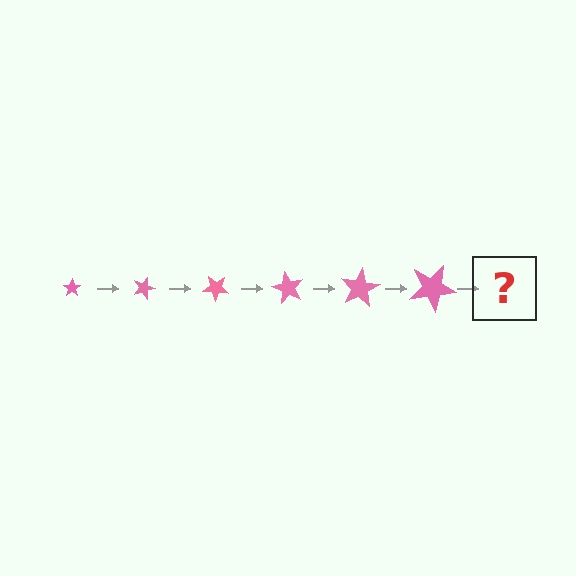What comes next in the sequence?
The next element should be a star, larger than the previous one and rotated 120 degrees from the start.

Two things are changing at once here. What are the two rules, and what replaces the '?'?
The two rules are that the star grows larger each step and it rotates 20 degrees each step. The '?' should be a star, larger than the previous one and rotated 120 degrees from the start.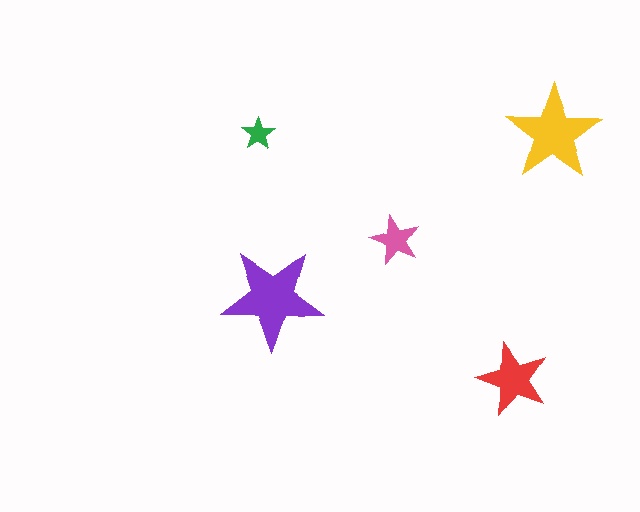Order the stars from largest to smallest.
the purple one, the yellow one, the red one, the pink one, the green one.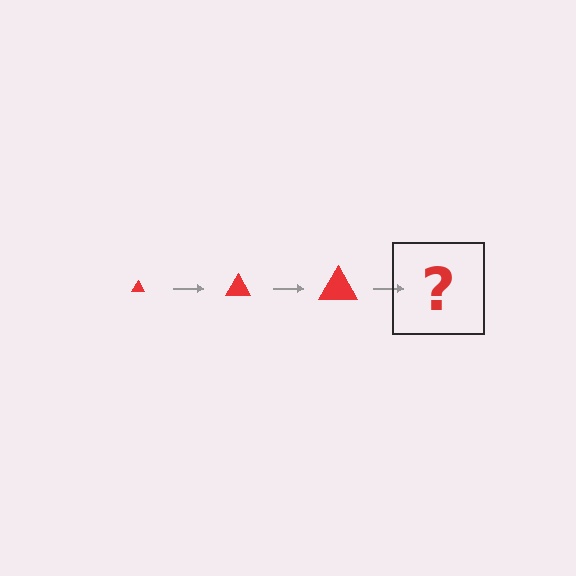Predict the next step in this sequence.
The next step is a red triangle, larger than the previous one.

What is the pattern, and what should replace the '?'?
The pattern is that the triangle gets progressively larger each step. The '?' should be a red triangle, larger than the previous one.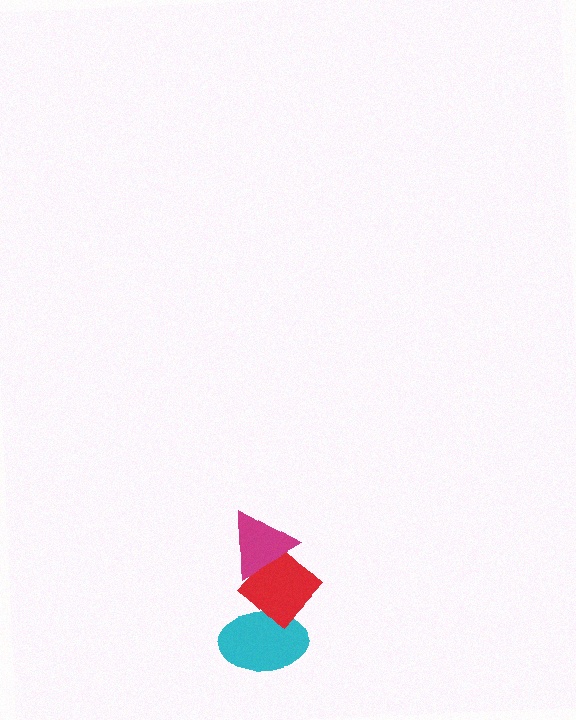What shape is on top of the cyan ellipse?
The red diamond is on top of the cyan ellipse.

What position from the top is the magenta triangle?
The magenta triangle is 1st from the top.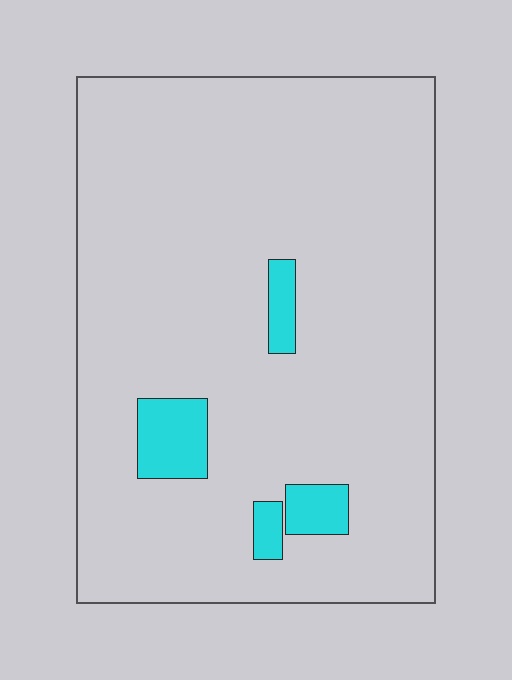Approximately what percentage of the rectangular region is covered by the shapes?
Approximately 5%.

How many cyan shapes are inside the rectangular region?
4.